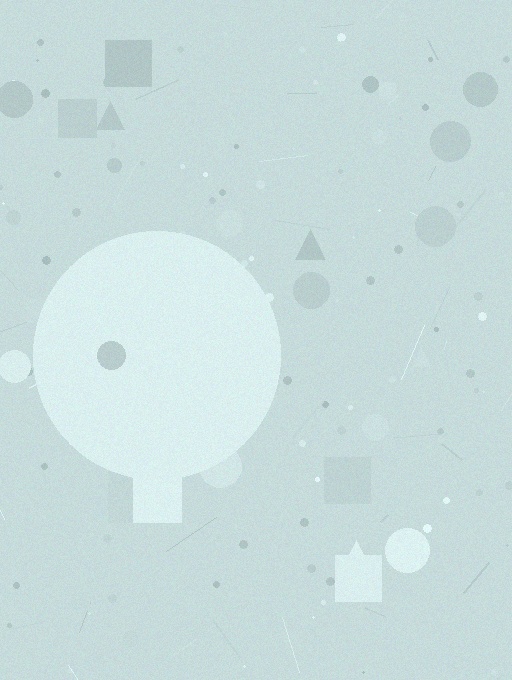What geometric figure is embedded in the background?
A circle is embedded in the background.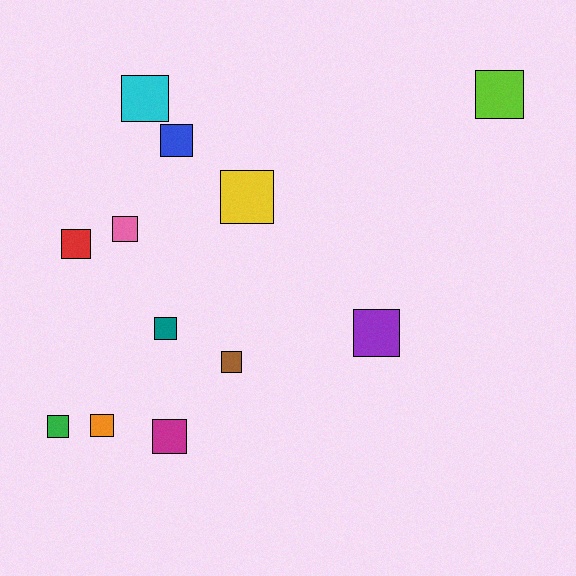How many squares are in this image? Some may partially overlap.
There are 12 squares.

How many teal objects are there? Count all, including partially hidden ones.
There is 1 teal object.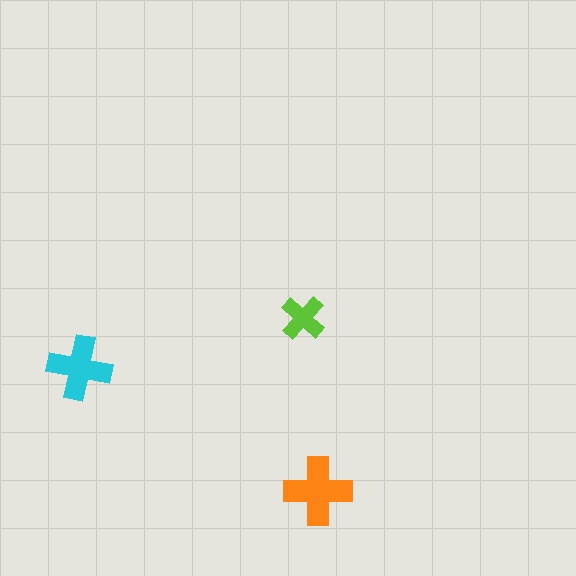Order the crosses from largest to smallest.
the orange one, the cyan one, the lime one.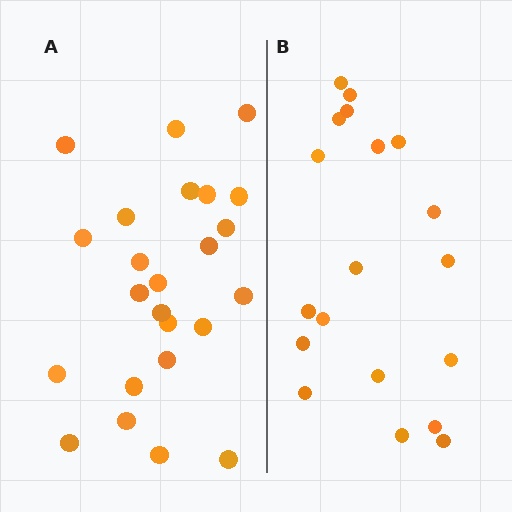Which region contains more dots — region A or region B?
Region A (the left region) has more dots.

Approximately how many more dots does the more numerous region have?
Region A has about 5 more dots than region B.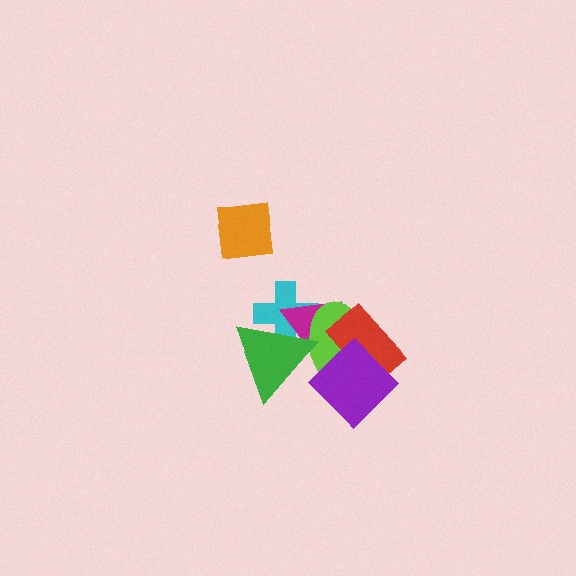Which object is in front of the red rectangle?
The purple diamond is in front of the red rectangle.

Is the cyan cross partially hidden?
Yes, it is partially covered by another shape.